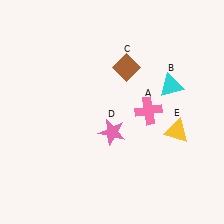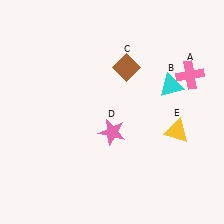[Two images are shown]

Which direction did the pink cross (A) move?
The pink cross (A) moved right.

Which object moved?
The pink cross (A) moved right.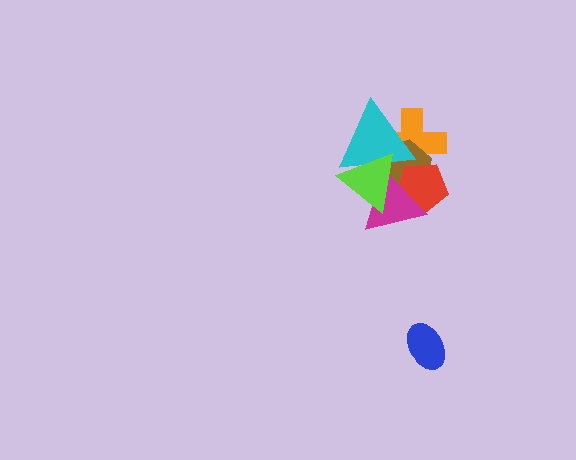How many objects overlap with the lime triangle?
5 objects overlap with the lime triangle.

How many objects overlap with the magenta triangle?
4 objects overlap with the magenta triangle.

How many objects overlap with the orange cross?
4 objects overlap with the orange cross.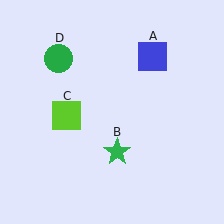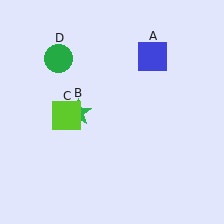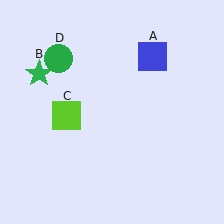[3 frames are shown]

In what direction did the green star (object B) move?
The green star (object B) moved up and to the left.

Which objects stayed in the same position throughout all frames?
Blue square (object A) and lime square (object C) and green circle (object D) remained stationary.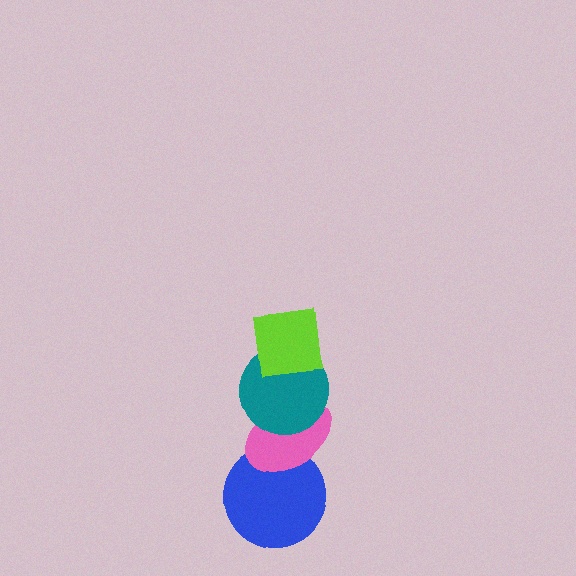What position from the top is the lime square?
The lime square is 1st from the top.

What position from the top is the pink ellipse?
The pink ellipse is 3rd from the top.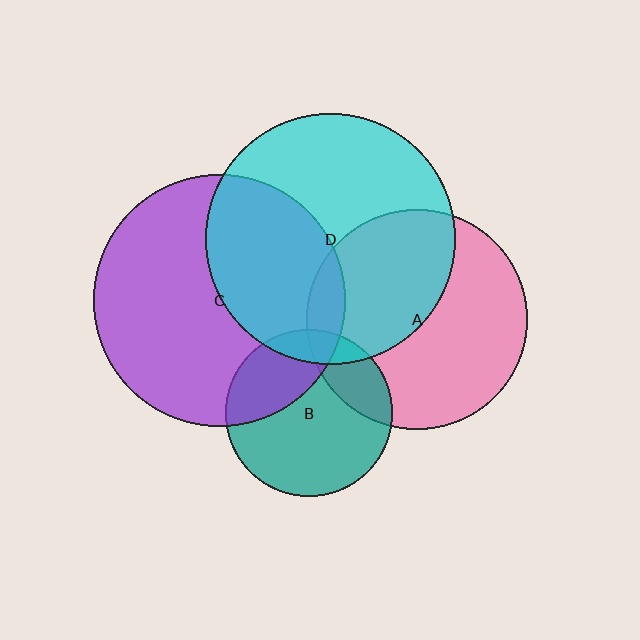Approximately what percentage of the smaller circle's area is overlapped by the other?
Approximately 10%.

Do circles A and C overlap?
Yes.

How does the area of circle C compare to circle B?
Approximately 2.3 times.